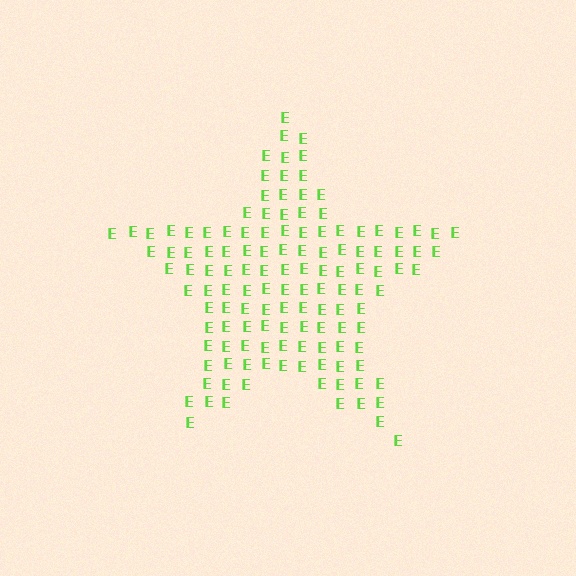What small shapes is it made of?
It is made of small letter E's.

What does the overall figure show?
The overall figure shows a star.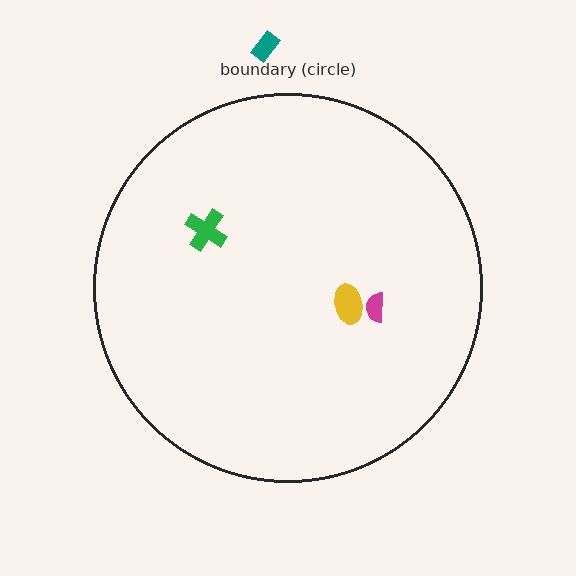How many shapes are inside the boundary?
3 inside, 1 outside.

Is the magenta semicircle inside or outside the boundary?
Inside.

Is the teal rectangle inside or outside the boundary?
Outside.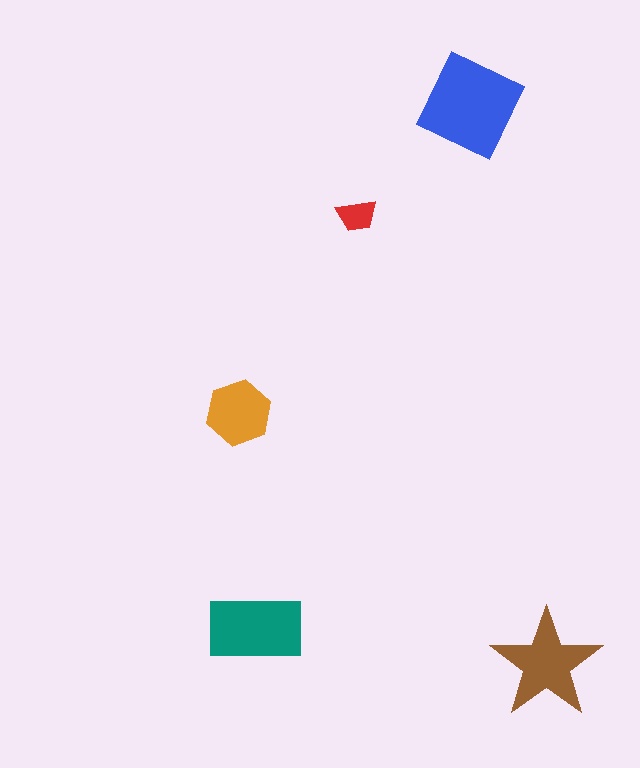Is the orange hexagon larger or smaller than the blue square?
Smaller.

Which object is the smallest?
The red trapezoid.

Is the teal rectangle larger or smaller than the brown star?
Larger.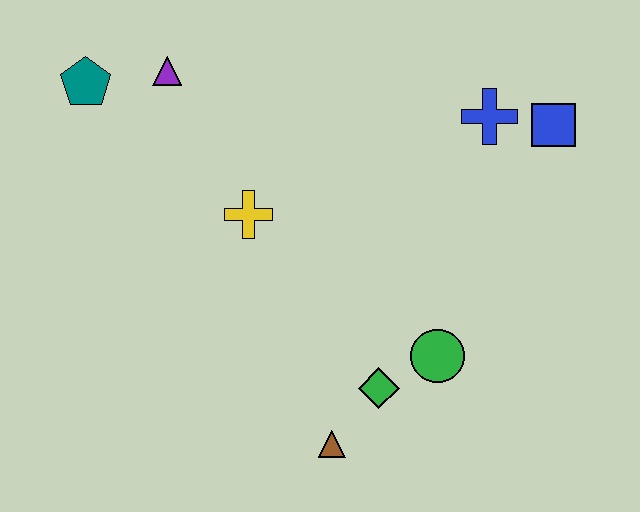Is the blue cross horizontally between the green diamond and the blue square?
Yes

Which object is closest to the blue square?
The blue cross is closest to the blue square.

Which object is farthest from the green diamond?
The teal pentagon is farthest from the green diamond.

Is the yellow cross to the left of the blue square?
Yes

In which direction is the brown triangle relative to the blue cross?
The brown triangle is below the blue cross.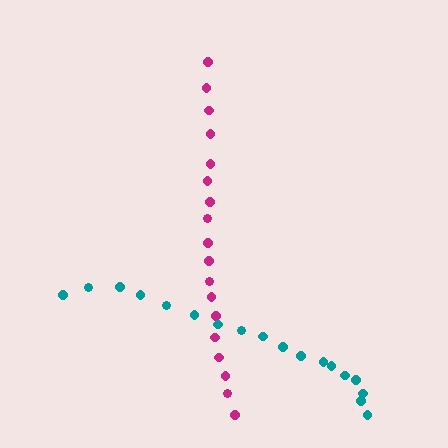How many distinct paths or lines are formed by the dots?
There are 2 distinct paths.